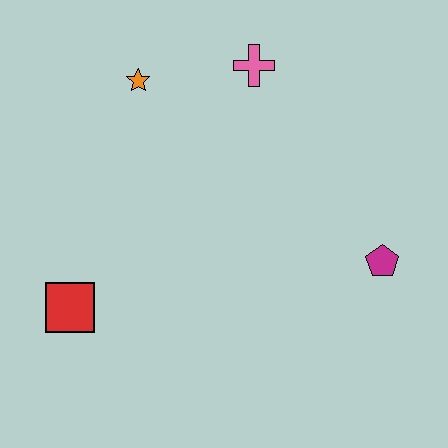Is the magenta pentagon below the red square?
No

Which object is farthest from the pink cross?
The red square is farthest from the pink cross.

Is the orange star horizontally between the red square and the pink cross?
Yes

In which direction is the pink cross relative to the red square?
The pink cross is above the red square.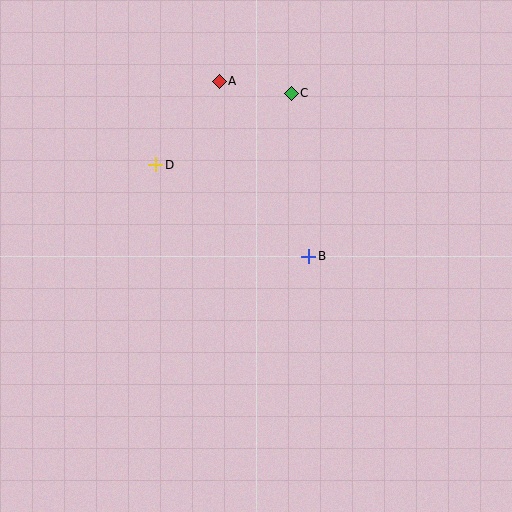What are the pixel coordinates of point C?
Point C is at (291, 93).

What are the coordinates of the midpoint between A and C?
The midpoint between A and C is at (255, 87).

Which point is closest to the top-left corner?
Point D is closest to the top-left corner.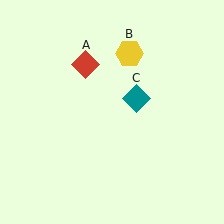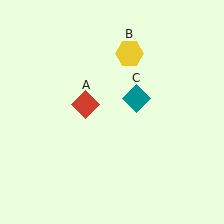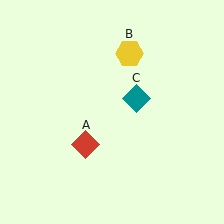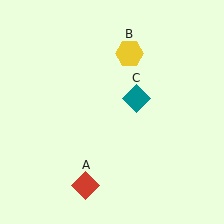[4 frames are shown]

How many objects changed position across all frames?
1 object changed position: red diamond (object A).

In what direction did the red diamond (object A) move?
The red diamond (object A) moved down.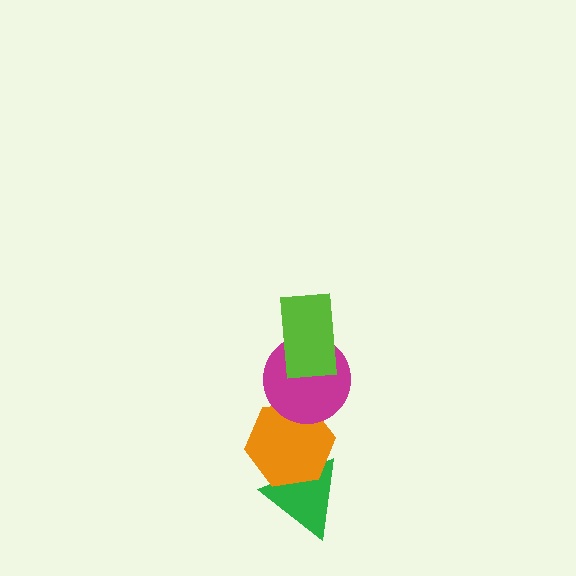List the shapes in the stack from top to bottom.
From top to bottom: the lime rectangle, the magenta circle, the orange hexagon, the green triangle.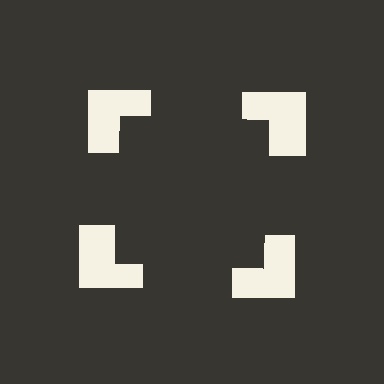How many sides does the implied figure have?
4 sides.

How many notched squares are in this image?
There are 4 — one at each vertex of the illusory square.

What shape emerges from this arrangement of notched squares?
An illusory square — its edges are inferred from the aligned wedge cuts in the notched squares, not physically drawn.